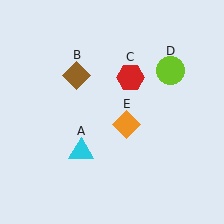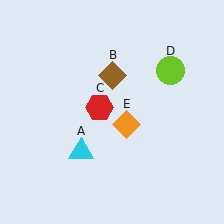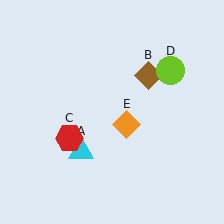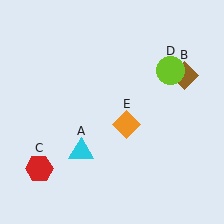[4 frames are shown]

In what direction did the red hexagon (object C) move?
The red hexagon (object C) moved down and to the left.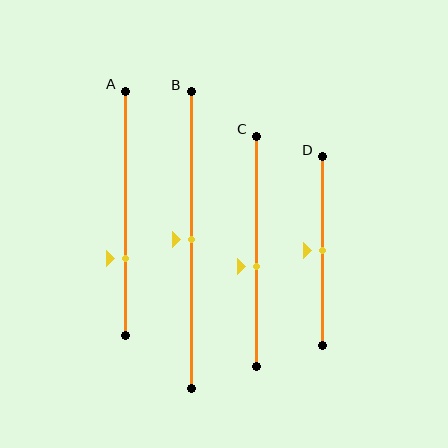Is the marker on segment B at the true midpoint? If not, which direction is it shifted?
Yes, the marker on segment B is at the true midpoint.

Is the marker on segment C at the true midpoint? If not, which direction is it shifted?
No, the marker on segment C is shifted downward by about 7% of the segment length.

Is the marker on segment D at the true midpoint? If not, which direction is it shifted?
Yes, the marker on segment D is at the true midpoint.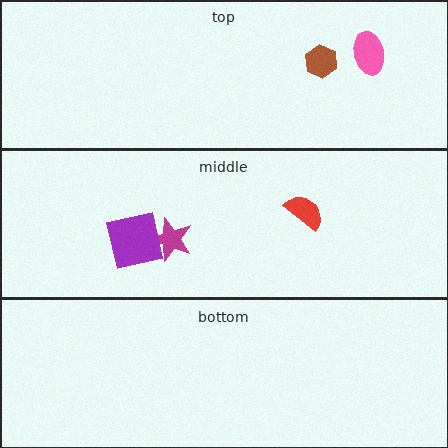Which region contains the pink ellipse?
The top region.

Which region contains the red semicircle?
The middle region.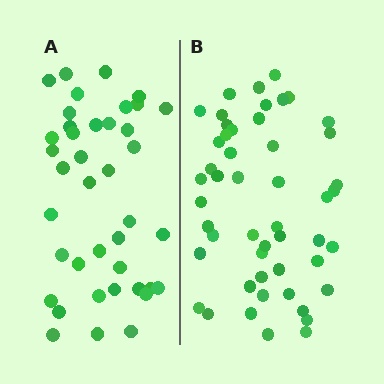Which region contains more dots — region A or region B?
Region B (the right region) has more dots.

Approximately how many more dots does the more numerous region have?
Region B has roughly 10 or so more dots than region A.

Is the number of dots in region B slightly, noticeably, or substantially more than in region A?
Region B has noticeably more, but not dramatically so. The ratio is roughly 1.2 to 1.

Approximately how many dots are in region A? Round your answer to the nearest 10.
About 40 dots.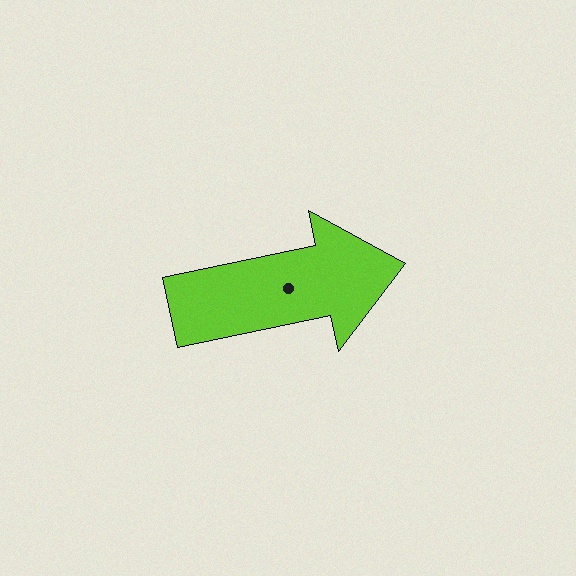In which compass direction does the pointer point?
East.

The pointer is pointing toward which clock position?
Roughly 3 o'clock.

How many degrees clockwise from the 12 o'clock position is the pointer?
Approximately 78 degrees.